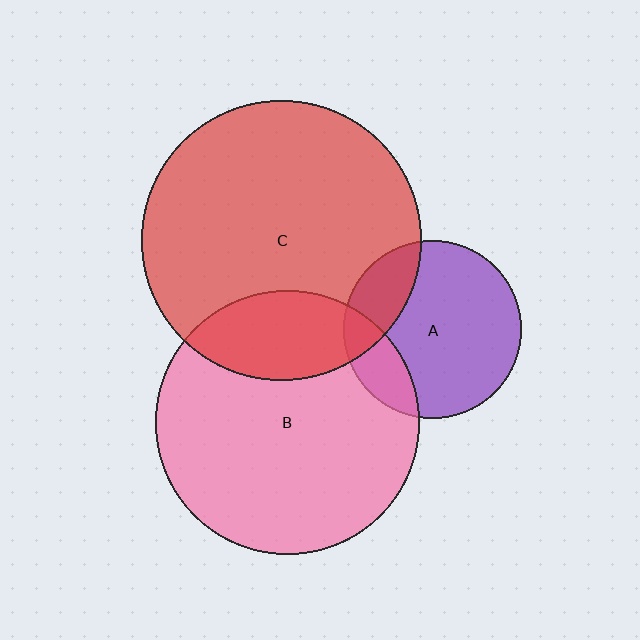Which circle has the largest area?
Circle C (red).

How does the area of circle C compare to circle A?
Approximately 2.5 times.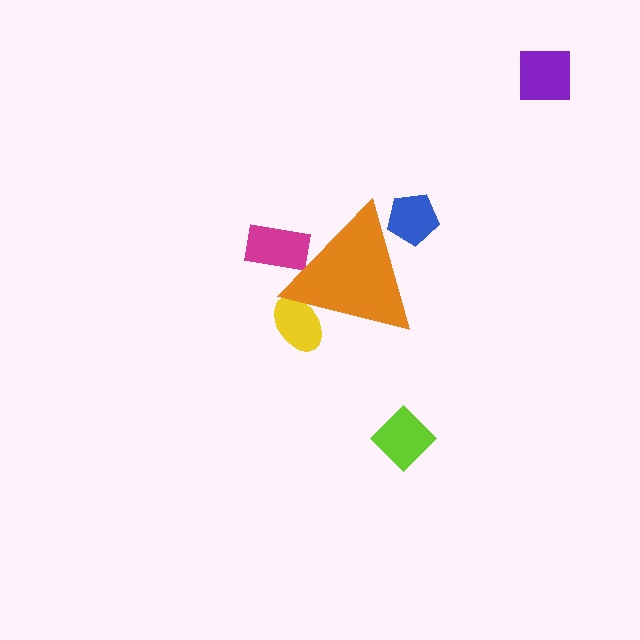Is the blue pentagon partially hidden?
Yes, the blue pentagon is partially hidden behind the orange triangle.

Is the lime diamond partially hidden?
No, the lime diamond is fully visible.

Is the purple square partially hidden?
No, the purple square is fully visible.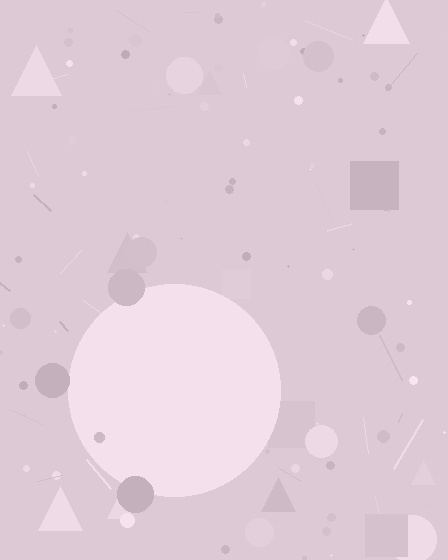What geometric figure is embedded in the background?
A circle is embedded in the background.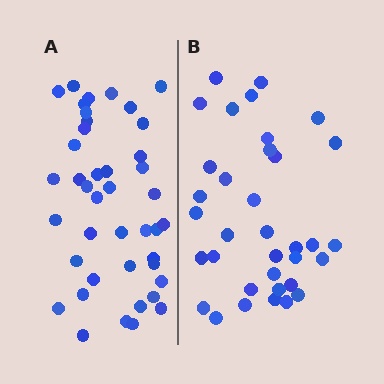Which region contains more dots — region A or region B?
Region A (the left region) has more dots.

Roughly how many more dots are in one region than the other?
Region A has roughly 8 or so more dots than region B.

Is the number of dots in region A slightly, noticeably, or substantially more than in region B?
Region A has only slightly more — the two regions are fairly close. The ratio is roughly 1.2 to 1.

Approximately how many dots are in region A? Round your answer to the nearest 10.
About 40 dots. (The exact count is 42, which rounds to 40.)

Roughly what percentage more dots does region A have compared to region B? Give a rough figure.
About 20% more.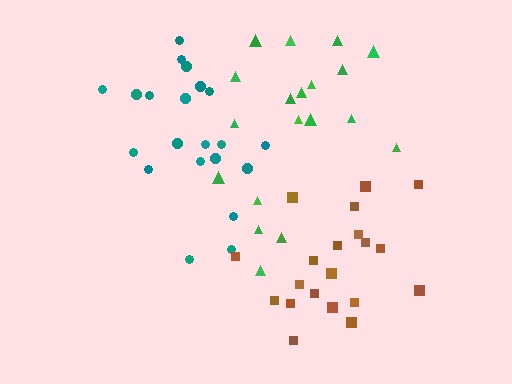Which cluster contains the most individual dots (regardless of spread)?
Teal (21).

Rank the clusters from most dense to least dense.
brown, teal, green.